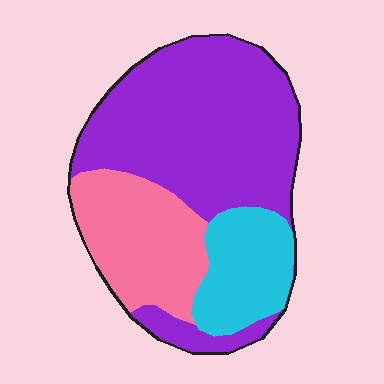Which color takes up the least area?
Cyan, at roughly 20%.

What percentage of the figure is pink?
Pink covers around 25% of the figure.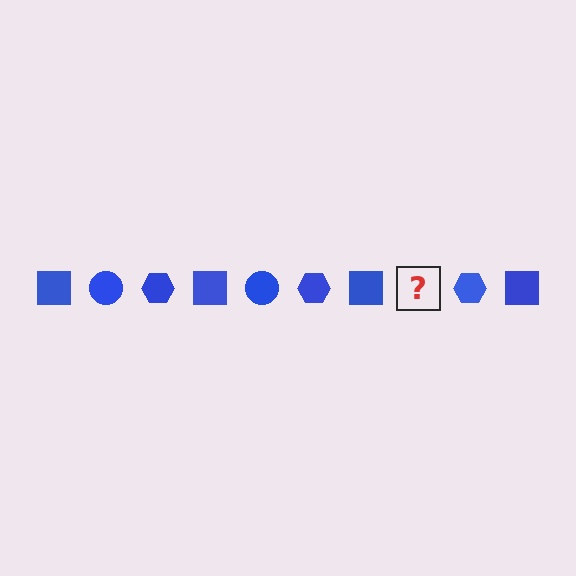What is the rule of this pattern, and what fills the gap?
The rule is that the pattern cycles through square, circle, hexagon shapes in blue. The gap should be filled with a blue circle.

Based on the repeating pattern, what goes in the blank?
The blank should be a blue circle.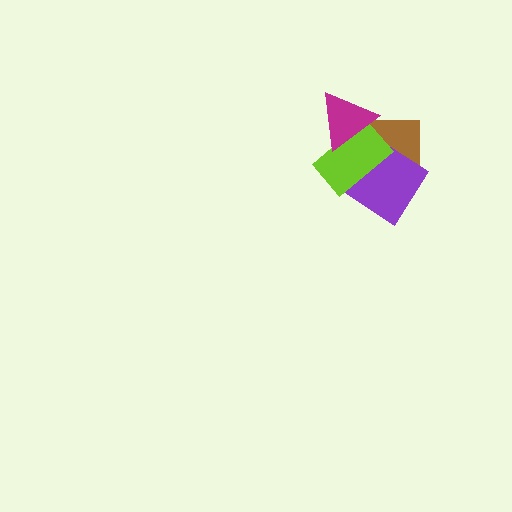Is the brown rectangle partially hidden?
Yes, it is partially covered by another shape.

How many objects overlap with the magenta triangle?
2 objects overlap with the magenta triangle.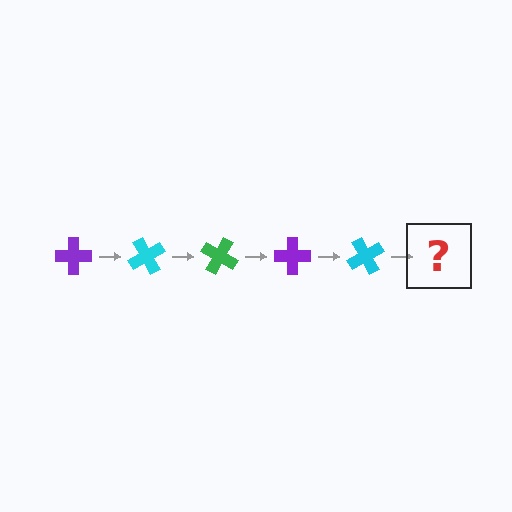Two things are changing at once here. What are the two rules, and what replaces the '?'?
The two rules are that it rotates 60 degrees each step and the color cycles through purple, cyan, and green. The '?' should be a green cross, rotated 300 degrees from the start.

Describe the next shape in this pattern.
It should be a green cross, rotated 300 degrees from the start.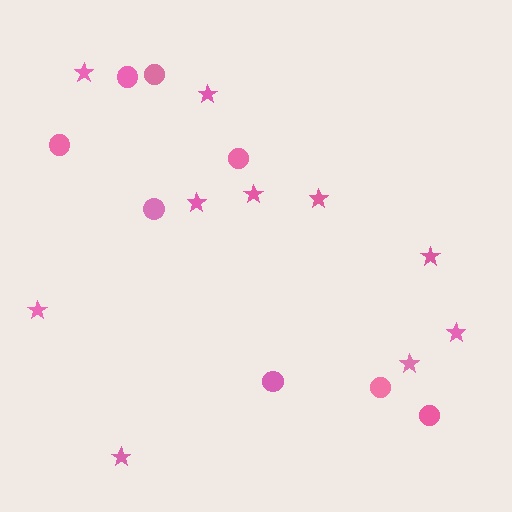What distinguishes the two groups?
There are 2 groups: one group of circles (8) and one group of stars (10).